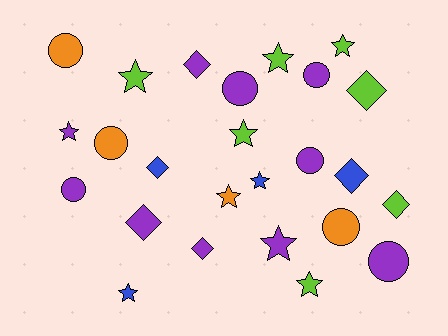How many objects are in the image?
There are 25 objects.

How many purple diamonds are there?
There are 3 purple diamonds.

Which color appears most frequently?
Purple, with 10 objects.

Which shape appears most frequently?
Star, with 10 objects.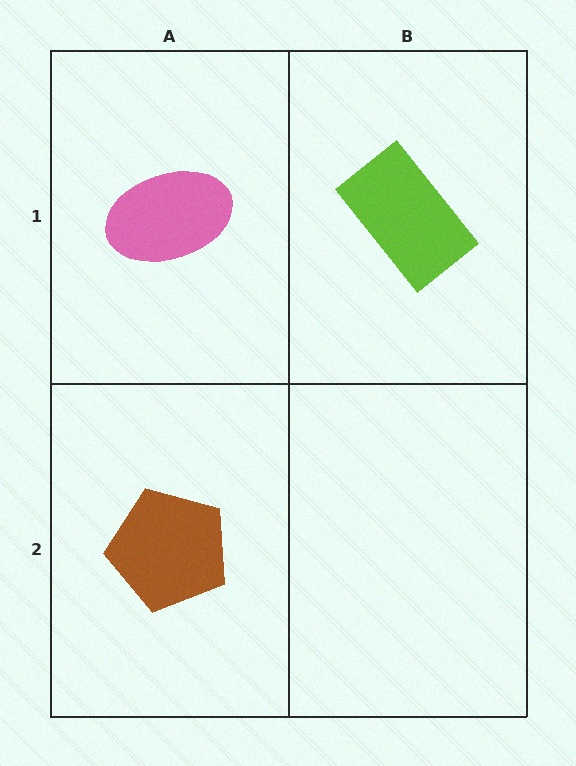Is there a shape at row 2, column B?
No, that cell is empty.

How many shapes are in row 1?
2 shapes.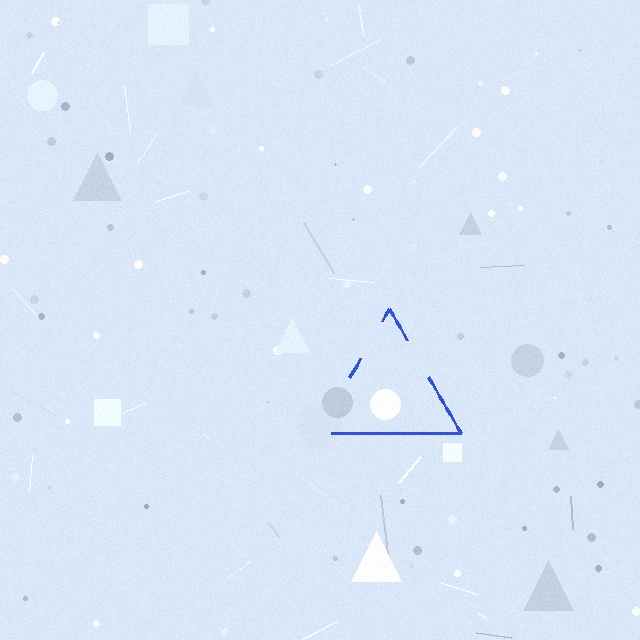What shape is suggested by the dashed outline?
The dashed outline suggests a triangle.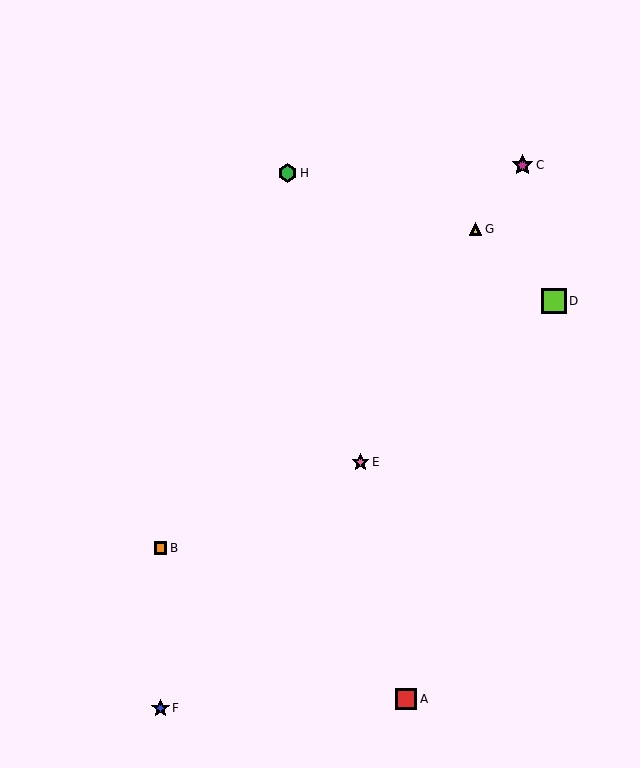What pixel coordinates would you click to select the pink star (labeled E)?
Click at (361, 462) to select the pink star E.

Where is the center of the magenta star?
The center of the magenta star is at (522, 165).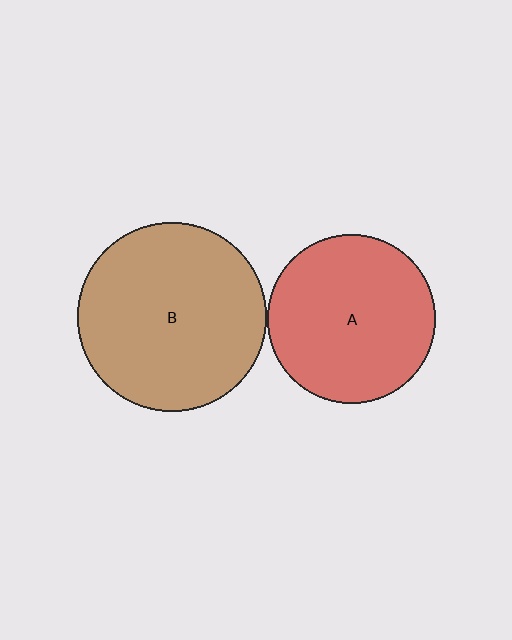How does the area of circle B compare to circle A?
Approximately 1.3 times.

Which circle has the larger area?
Circle B (brown).